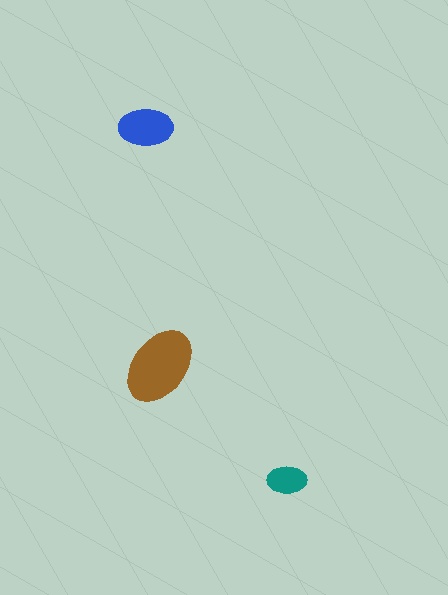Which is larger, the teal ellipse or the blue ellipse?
The blue one.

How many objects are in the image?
There are 3 objects in the image.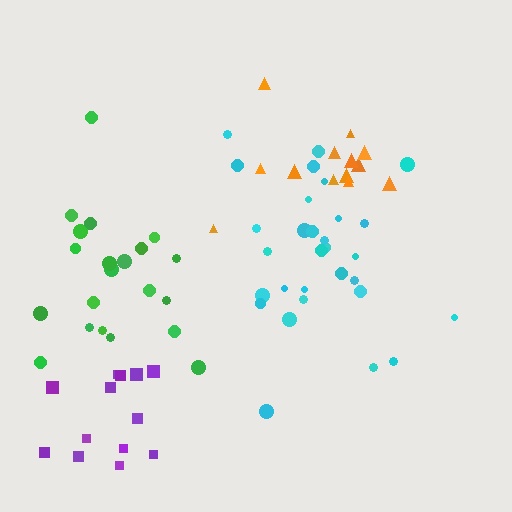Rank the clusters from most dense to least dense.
purple, cyan, green, orange.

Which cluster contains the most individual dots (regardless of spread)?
Cyan (30).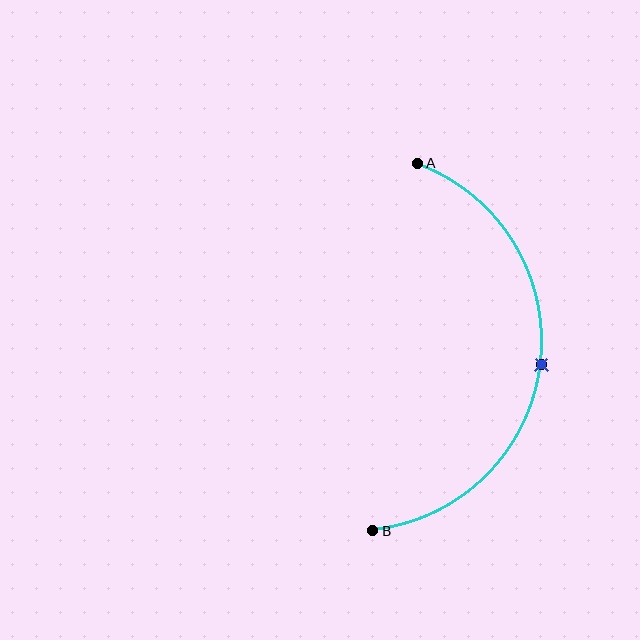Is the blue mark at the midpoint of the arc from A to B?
Yes. The blue mark lies on the arc at equal arc-length from both A and B — it is the arc midpoint.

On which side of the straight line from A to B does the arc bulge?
The arc bulges to the right of the straight line connecting A and B.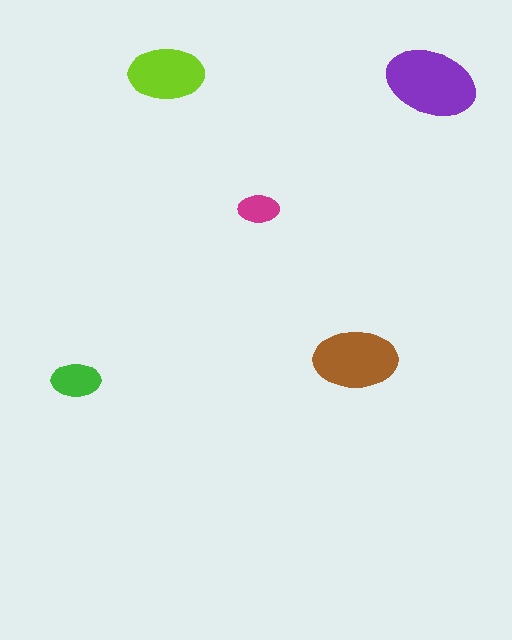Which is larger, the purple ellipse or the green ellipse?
The purple one.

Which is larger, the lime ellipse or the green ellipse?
The lime one.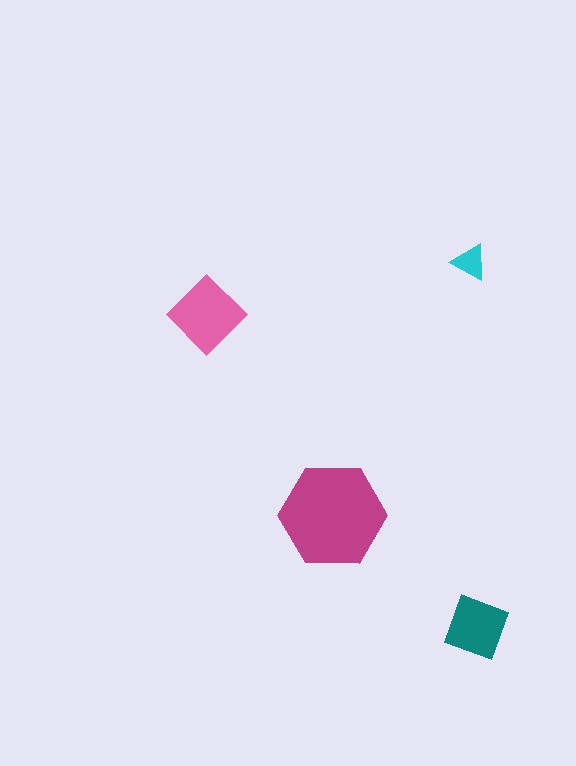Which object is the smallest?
The cyan triangle.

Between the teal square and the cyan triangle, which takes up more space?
The teal square.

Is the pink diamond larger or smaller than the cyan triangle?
Larger.